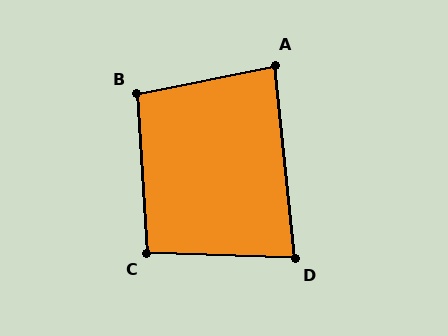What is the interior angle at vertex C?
Approximately 96 degrees (obtuse).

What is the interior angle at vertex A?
Approximately 84 degrees (acute).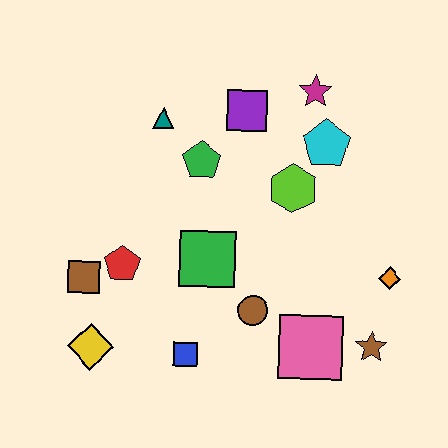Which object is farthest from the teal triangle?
The brown star is farthest from the teal triangle.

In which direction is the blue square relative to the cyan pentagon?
The blue square is below the cyan pentagon.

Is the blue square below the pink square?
Yes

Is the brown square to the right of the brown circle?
No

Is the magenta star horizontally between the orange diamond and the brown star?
No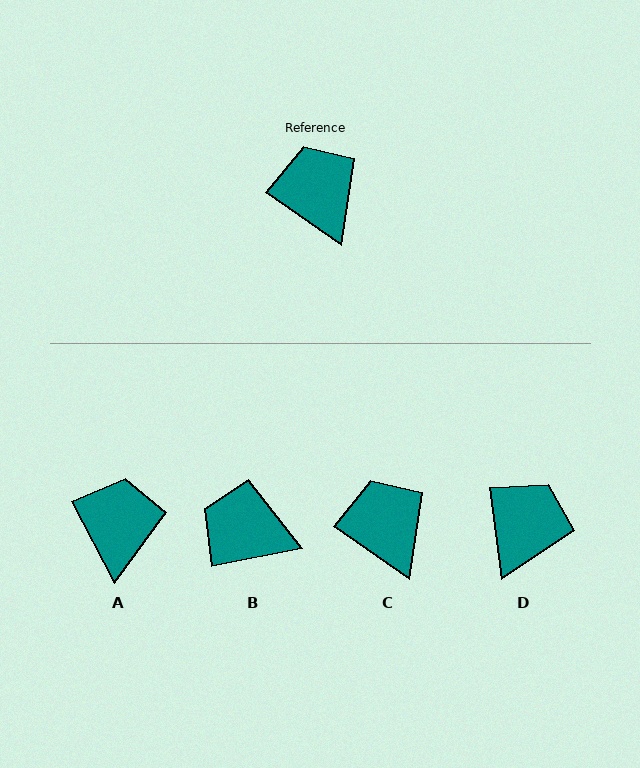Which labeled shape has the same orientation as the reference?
C.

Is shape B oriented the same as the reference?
No, it is off by about 46 degrees.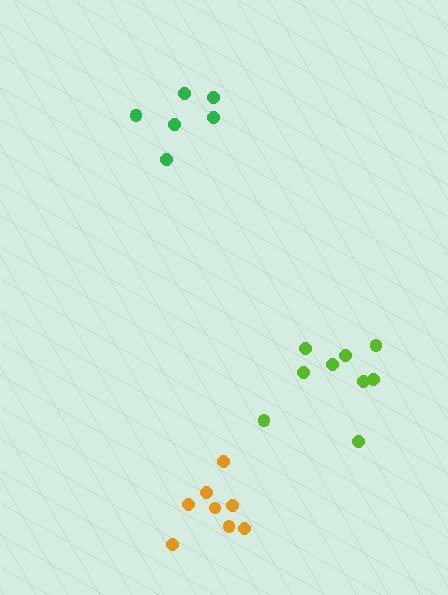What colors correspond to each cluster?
The clusters are colored: green, lime, orange.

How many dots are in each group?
Group 1: 6 dots, Group 2: 9 dots, Group 3: 8 dots (23 total).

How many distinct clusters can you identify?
There are 3 distinct clusters.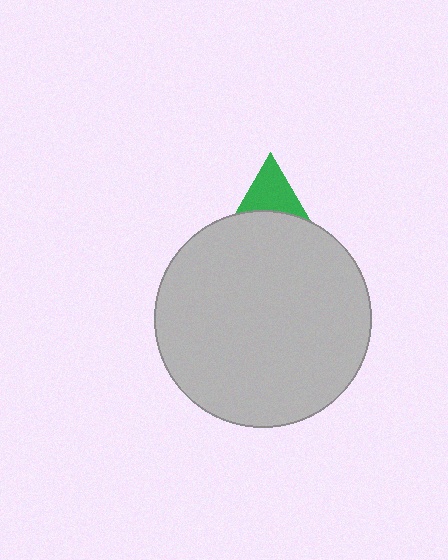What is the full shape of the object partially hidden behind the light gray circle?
The partially hidden object is a green triangle.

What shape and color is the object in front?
The object in front is a light gray circle.